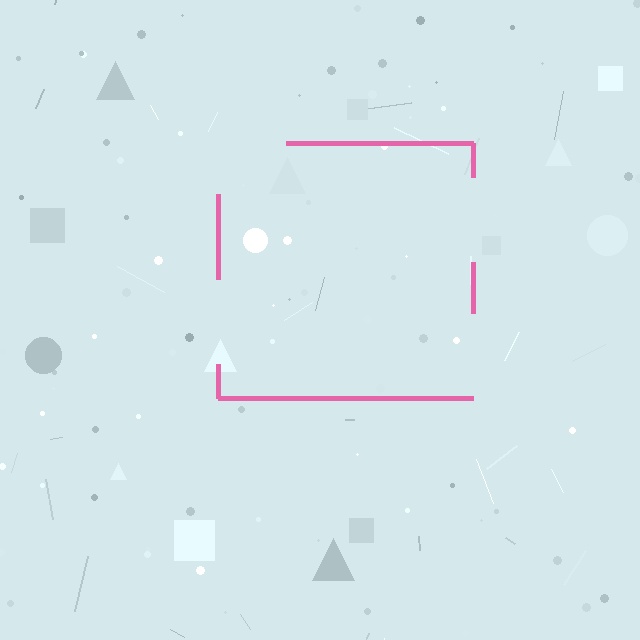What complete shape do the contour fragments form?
The contour fragments form a square.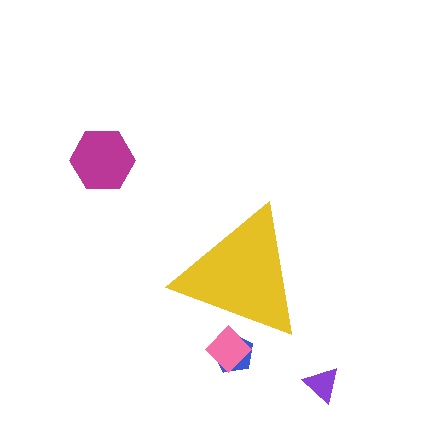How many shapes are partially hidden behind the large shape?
2 shapes are partially hidden.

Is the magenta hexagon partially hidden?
No, the magenta hexagon is fully visible.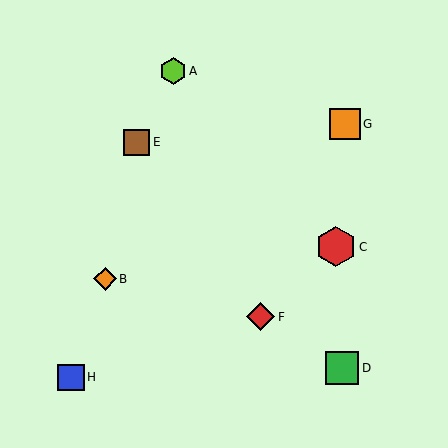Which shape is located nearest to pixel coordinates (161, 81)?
The lime hexagon (labeled A) at (173, 71) is nearest to that location.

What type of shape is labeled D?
Shape D is a green square.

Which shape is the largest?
The red hexagon (labeled C) is the largest.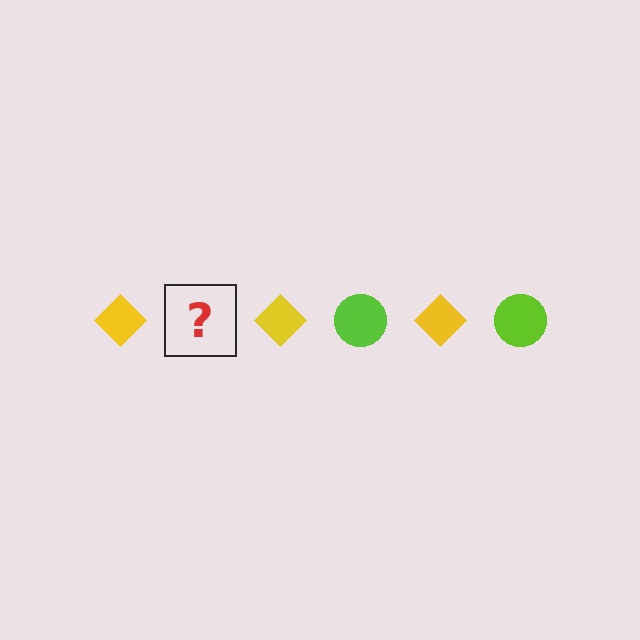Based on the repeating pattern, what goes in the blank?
The blank should be a lime circle.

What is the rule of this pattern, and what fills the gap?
The rule is that the pattern alternates between yellow diamond and lime circle. The gap should be filled with a lime circle.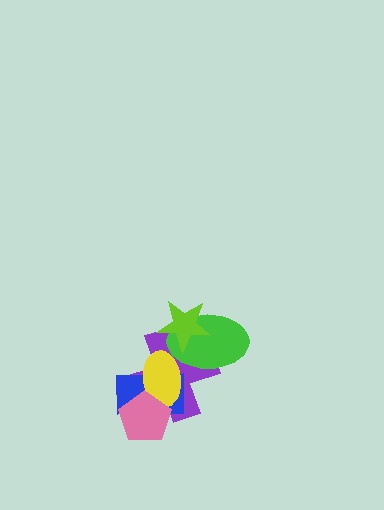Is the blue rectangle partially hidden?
Yes, it is partially covered by another shape.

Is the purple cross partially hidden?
Yes, it is partially covered by another shape.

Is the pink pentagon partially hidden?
No, no other shape covers it.